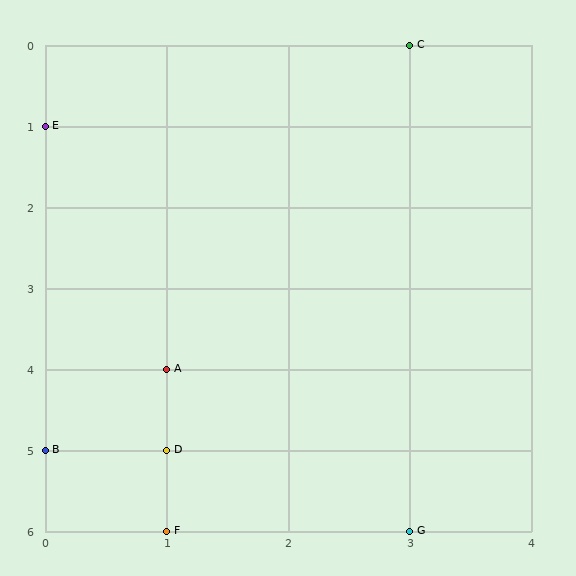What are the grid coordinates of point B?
Point B is at grid coordinates (0, 5).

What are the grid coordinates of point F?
Point F is at grid coordinates (1, 6).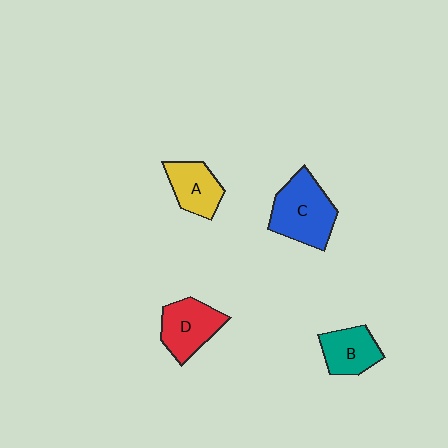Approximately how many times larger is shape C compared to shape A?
Approximately 1.5 times.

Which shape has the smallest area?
Shape B (teal).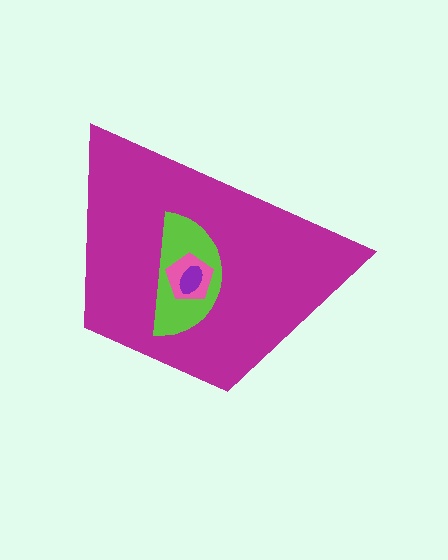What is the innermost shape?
The purple ellipse.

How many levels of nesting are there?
4.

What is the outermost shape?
The magenta trapezoid.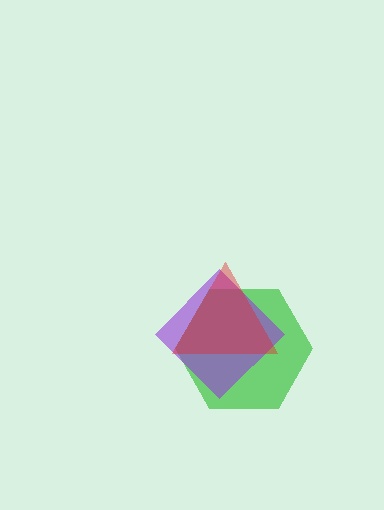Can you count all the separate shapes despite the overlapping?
Yes, there are 3 separate shapes.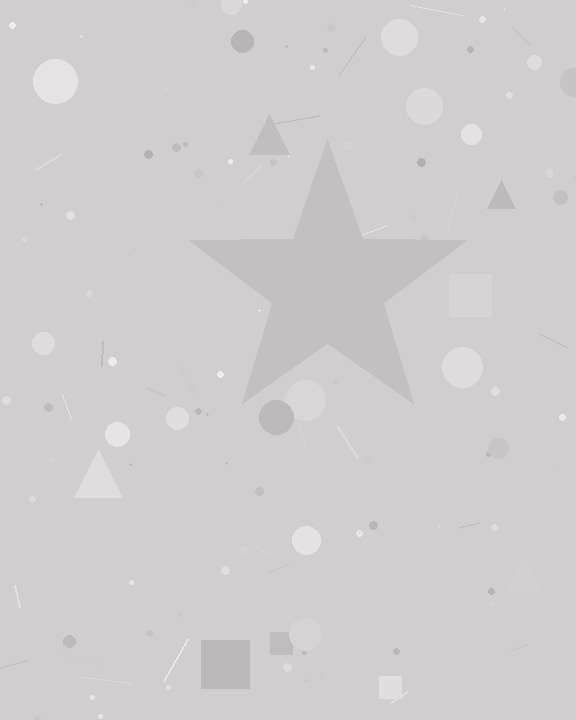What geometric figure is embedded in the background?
A star is embedded in the background.